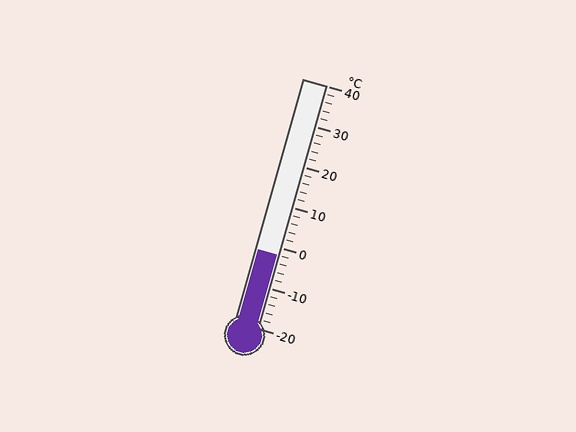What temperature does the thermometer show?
The thermometer shows approximately -2°C.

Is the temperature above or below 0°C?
The temperature is below 0°C.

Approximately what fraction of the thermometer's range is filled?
The thermometer is filled to approximately 30% of its range.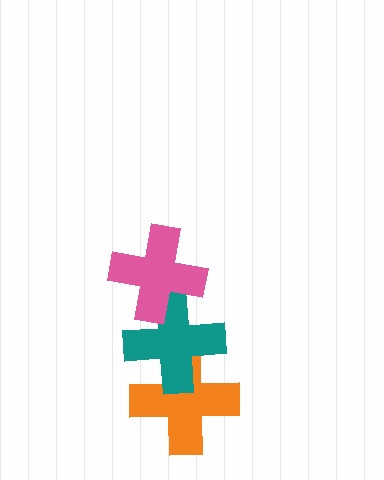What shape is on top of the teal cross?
The pink cross is on top of the teal cross.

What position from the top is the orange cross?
The orange cross is 3rd from the top.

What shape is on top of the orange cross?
The teal cross is on top of the orange cross.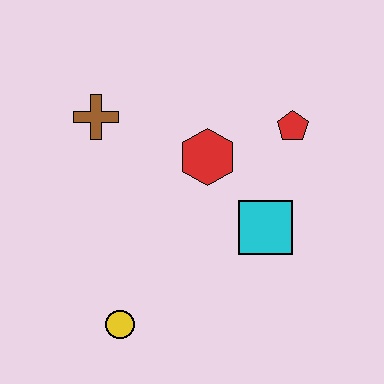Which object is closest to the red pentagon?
The red hexagon is closest to the red pentagon.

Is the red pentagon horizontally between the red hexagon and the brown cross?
No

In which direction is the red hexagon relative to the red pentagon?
The red hexagon is to the left of the red pentagon.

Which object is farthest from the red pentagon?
The yellow circle is farthest from the red pentagon.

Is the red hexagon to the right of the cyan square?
No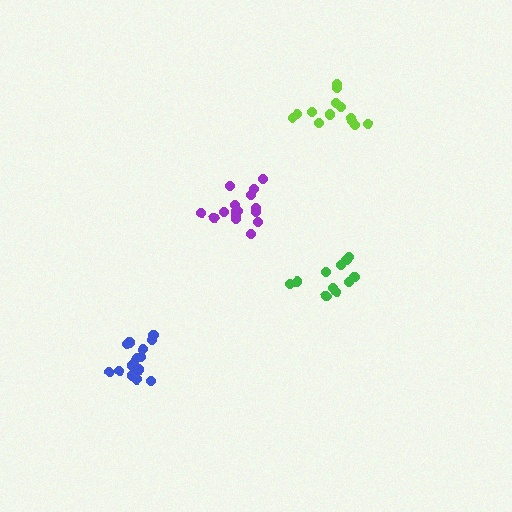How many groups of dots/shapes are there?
There are 4 groups.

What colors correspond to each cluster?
The clusters are colored: purple, lime, green, blue.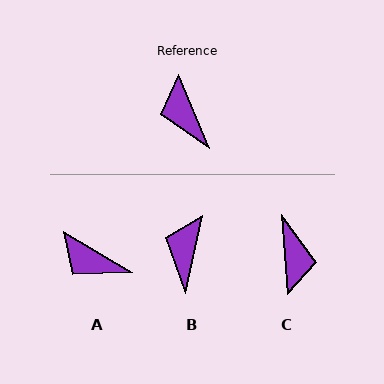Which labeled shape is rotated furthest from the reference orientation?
C, about 161 degrees away.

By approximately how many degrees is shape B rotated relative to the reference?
Approximately 35 degrees clockwise.